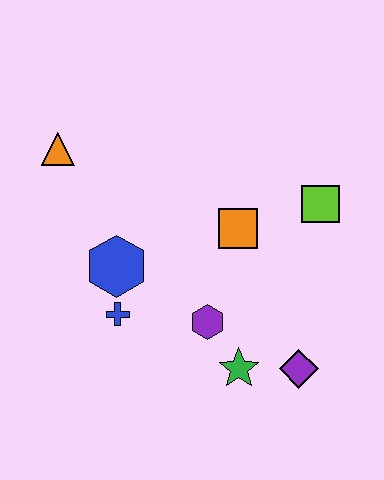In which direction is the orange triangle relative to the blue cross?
The orange triangle is above the blue cross.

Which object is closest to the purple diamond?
The green star is closest to the purple diamond.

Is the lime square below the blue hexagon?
No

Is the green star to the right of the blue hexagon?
Yes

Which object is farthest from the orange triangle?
The purple diamond is farthest from the orange triangle.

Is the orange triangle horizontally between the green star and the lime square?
No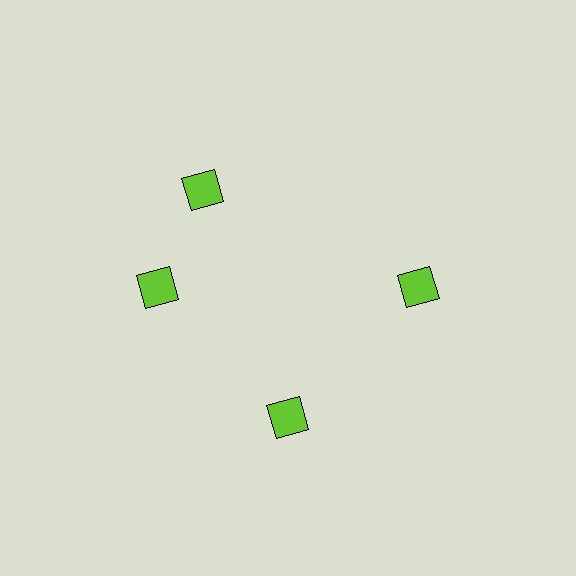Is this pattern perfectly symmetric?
No. The 4 lime diamonds are arranged in a ring, but one element near the 12 o'clock position is rotated out of alignment along the ring, breaking the 4-fold rotational symmetry.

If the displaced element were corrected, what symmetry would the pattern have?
It would have 4-fold rotational symmetry — the pattern would map onto itself every 90 degrees.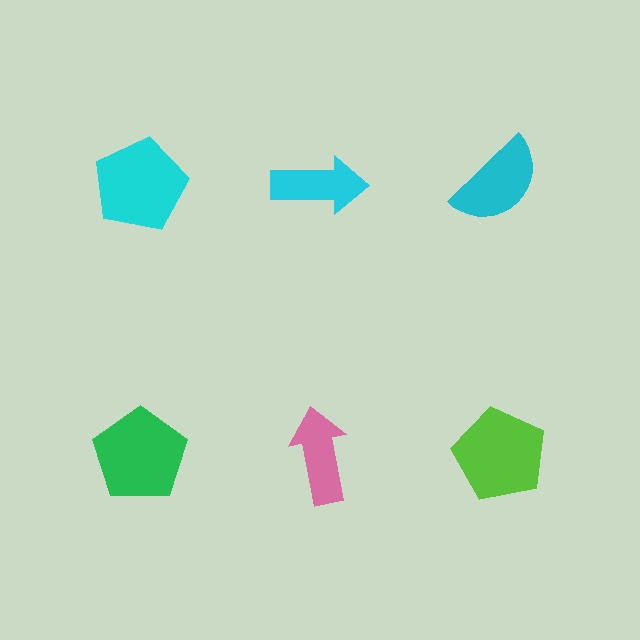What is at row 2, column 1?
A green pentagon.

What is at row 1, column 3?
A cyan semicircle.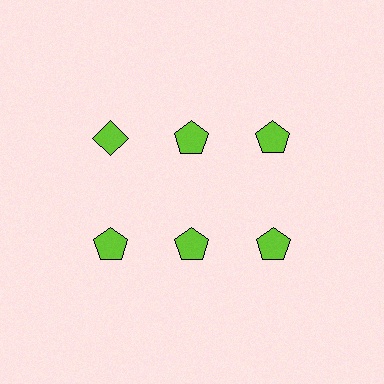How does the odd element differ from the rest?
It has a different shape: diamond instead of pentagon.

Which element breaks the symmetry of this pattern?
The lime diamond in the top row, leftmost column breaks the symmetry. All other shapes are lime pentagons.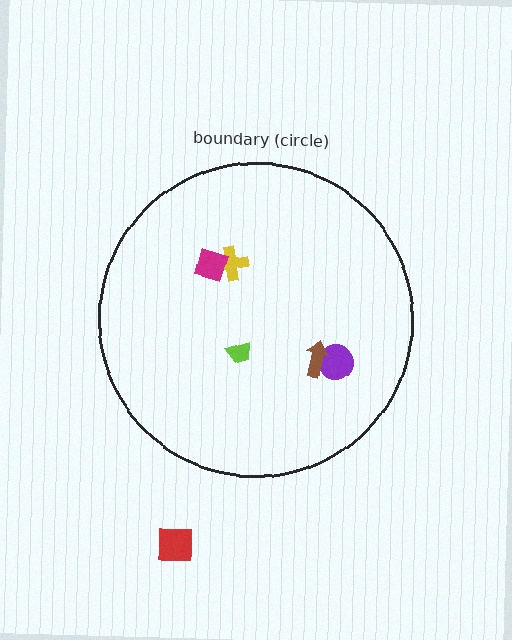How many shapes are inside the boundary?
5 inside, 1 outside.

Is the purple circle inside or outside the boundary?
Inside.